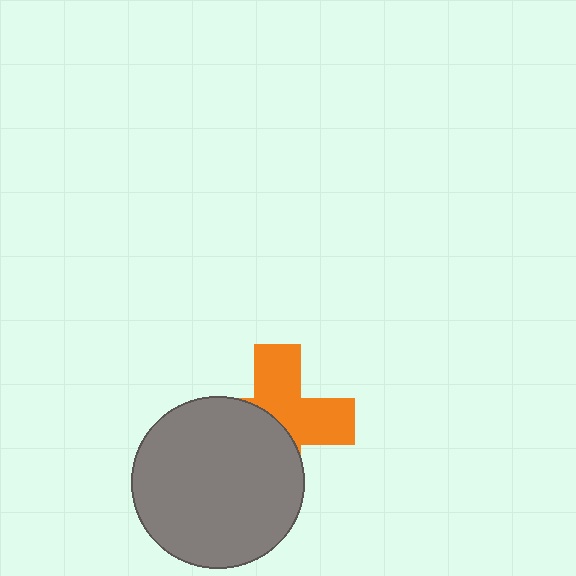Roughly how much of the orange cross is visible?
About half of it is visible (roughly 51%).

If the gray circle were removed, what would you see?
You would see the complete orange cross.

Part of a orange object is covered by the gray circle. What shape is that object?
It is a cross.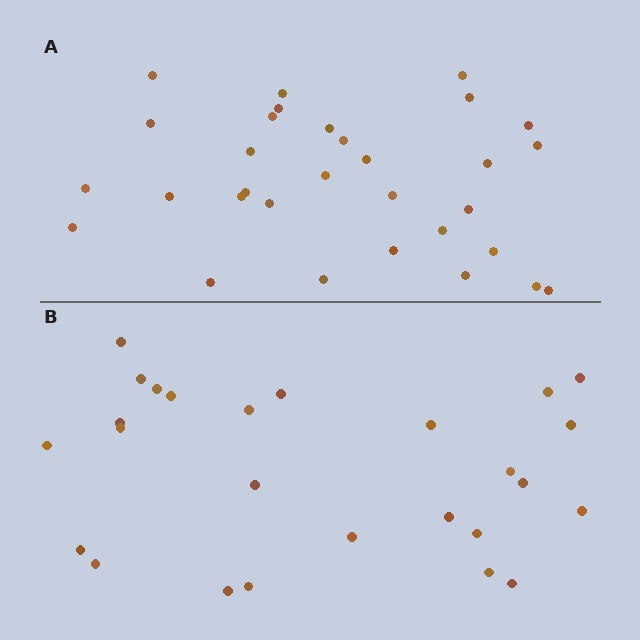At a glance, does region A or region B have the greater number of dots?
Region A (the top region) has more dots.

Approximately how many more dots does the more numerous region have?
Region A has about 5 more dots than region B.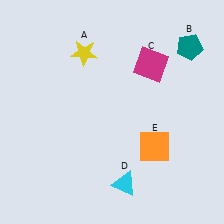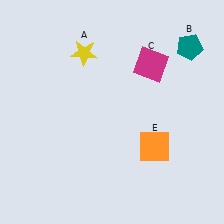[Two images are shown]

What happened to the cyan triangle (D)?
The cyan triangle (D) was removed in Image 2. It was in the bottom-right area of Image 1.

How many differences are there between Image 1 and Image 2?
There is 1 difference between the two images.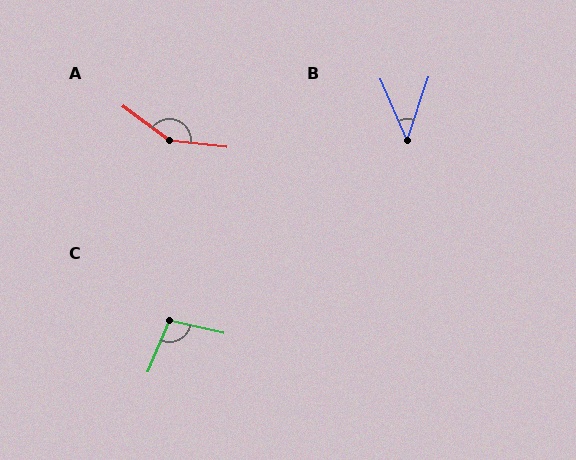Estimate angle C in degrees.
Approximately 100 degrees.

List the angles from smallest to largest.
B (42°), C (100°), A (150°).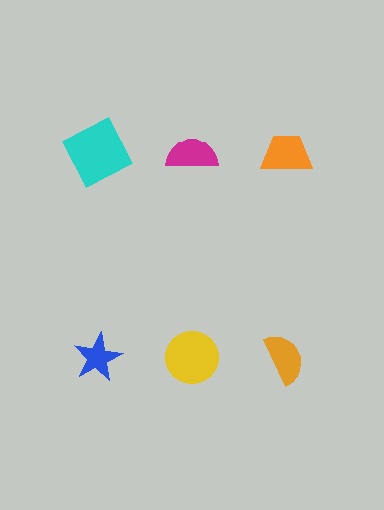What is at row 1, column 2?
A magenta semicircle.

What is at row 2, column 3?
An orange semicircle.